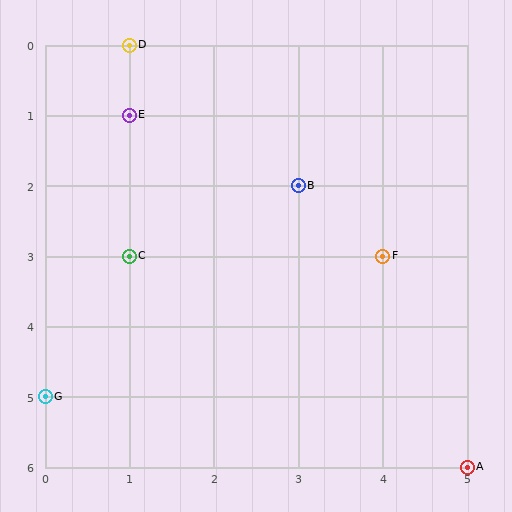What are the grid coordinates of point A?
Point A is at grid coordinates (5, 6).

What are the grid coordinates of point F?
Point F is at grid coordinates (4, 3).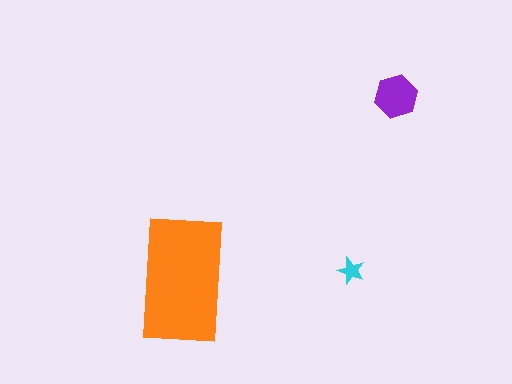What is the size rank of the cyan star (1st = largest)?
3rd.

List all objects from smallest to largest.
The cyan star, the purple hexagon, the orange rectangle.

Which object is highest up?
The purple hexagon is topmost.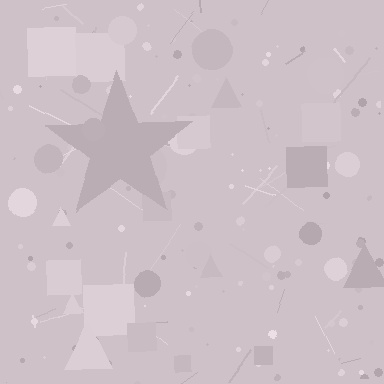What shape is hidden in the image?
A star is hidden in the image.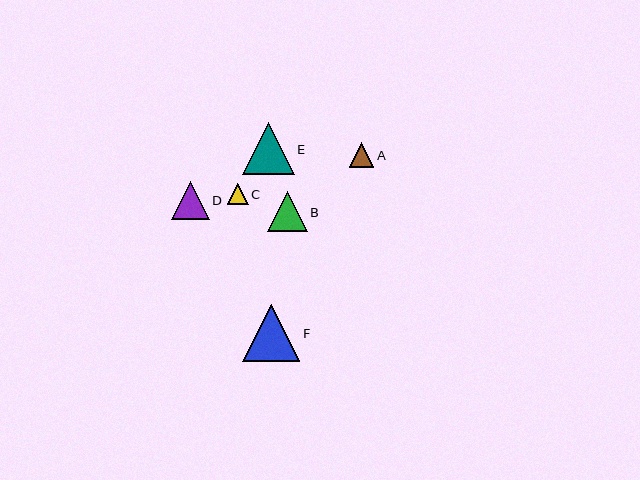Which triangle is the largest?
Triangle F is the largest with a size of approximately 57 pixels.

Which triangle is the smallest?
Triangle C is the smallest with a size of approximately 21 pixels.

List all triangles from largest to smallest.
From largest to smallest: F, E, B, D, A, C.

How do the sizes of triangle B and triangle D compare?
Triangle B and triangle D are approximately the same size.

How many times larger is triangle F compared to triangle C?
Triangle F is approximately 2.7 times the size of triangle C.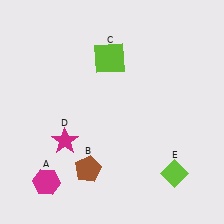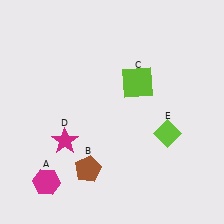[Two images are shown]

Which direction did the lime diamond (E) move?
The lime diamond (E) moved up.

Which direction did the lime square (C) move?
The lime square (C) moved right.